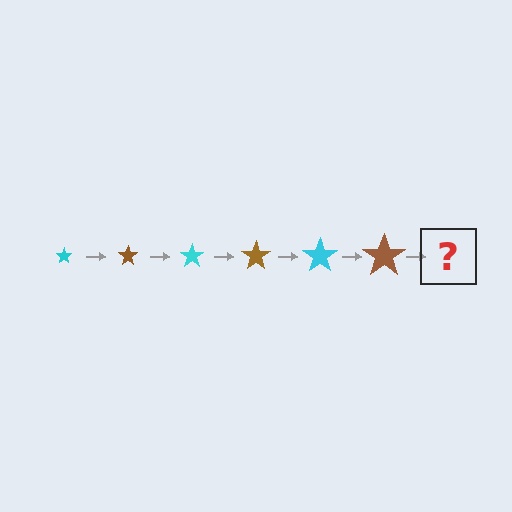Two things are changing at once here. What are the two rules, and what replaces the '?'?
The two rules are that the star grows larger each step and the color cycles through cyan and brown. The '?' should be a cyan star, larger than the previous one.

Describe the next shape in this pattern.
It should be a cyan star, larger than the previous one.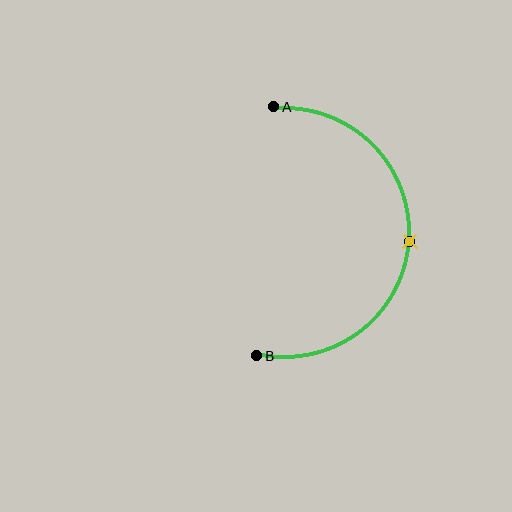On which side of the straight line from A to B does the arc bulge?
The arc bulges to the right of the straight line connecting A and B.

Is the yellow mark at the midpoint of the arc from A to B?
Yes. The yellow mark lies on the arc at equal arc-length from both A and B — it is the arc midpoint.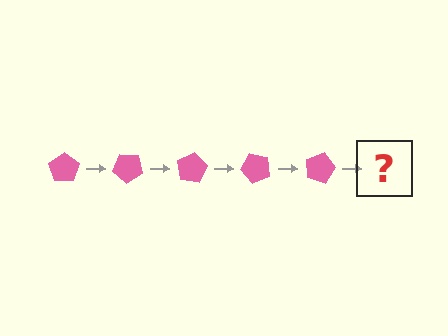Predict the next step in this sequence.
The next step is a pink pentagon rotated 200 degrees.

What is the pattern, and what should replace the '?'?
The pattern is that the pentagon rotates 40 degrees each step. The '?' should be a pink pentagon rotated 200 degrees.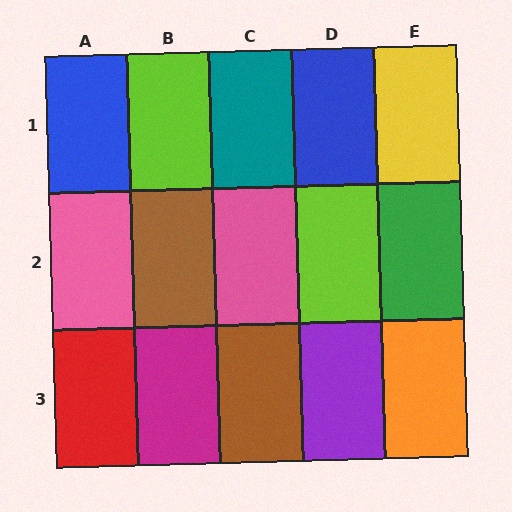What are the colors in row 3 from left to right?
Red, magenta, brown, purple, orange.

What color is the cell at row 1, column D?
Blue.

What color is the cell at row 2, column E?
Green.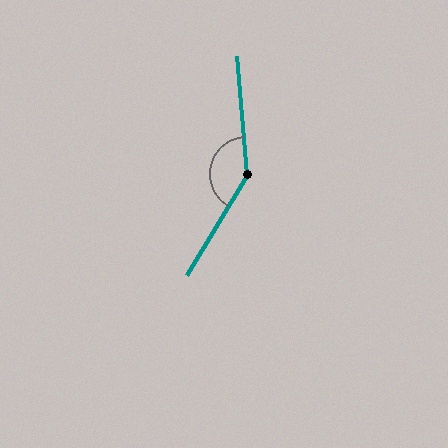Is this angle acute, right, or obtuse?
It is obtuse.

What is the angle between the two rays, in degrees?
Approximately 144 degrees.